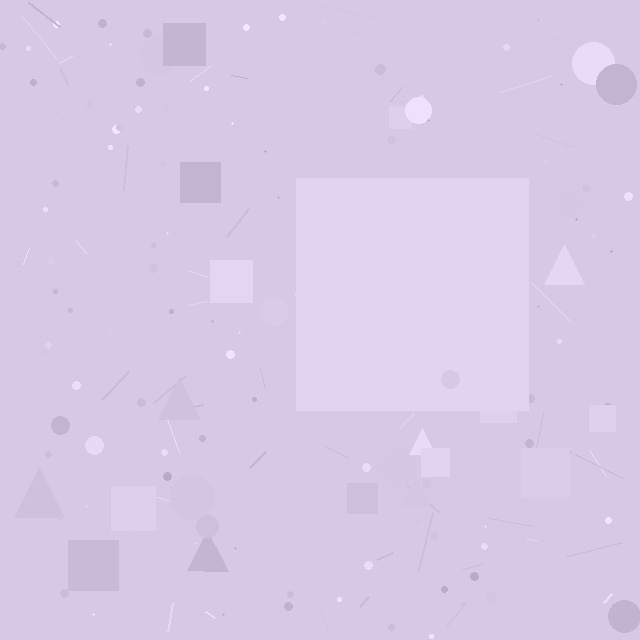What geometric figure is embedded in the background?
A square is embedded in the background.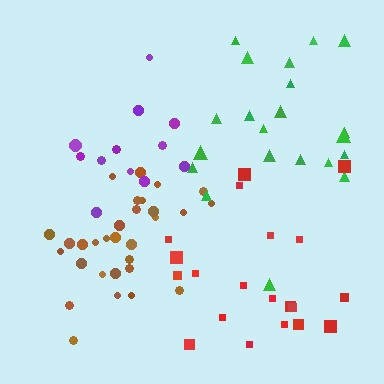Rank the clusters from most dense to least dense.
brown, purple, green, red.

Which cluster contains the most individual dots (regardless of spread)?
Brown (30).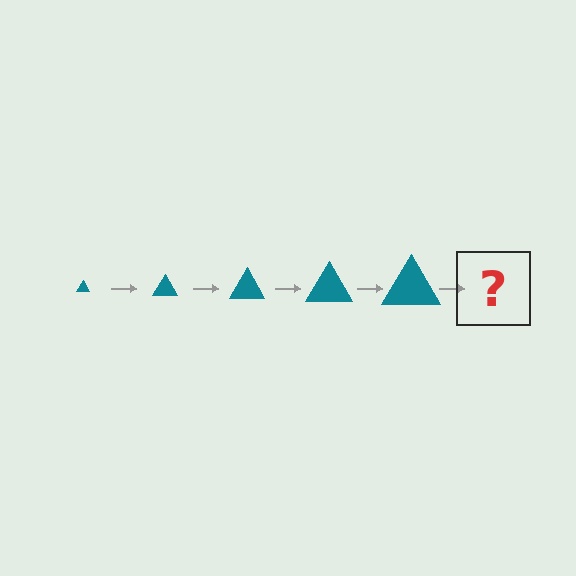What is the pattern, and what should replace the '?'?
The pattern is that the triangle gets progressively larger each step. The '?' should be a teal triangle, larger than the previous one.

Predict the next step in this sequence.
The next step is a teal triangle, larger than the previous one.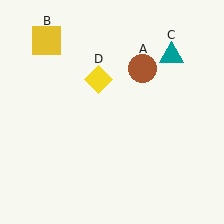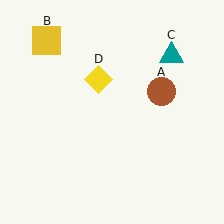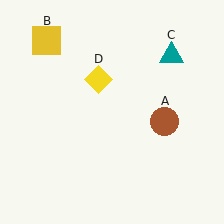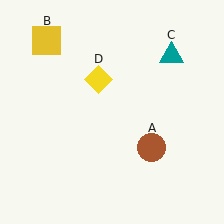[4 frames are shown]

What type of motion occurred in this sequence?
The brown circle (object A) rotated clockwise around the center of the scene.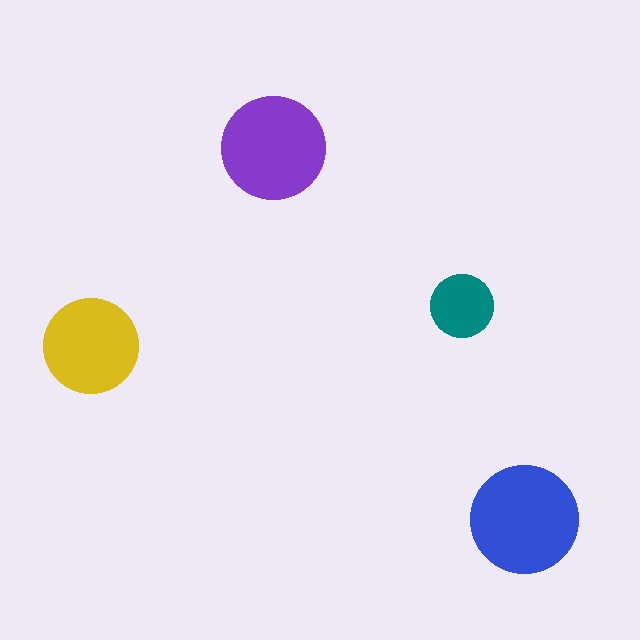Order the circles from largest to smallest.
the blue one, the purple one, the yellow one, the teal one.